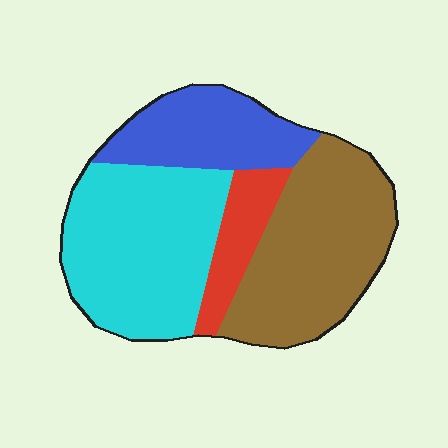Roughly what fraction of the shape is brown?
Brown covers 34% of the shape.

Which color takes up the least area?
Red, at roughly 10%.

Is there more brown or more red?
Brown.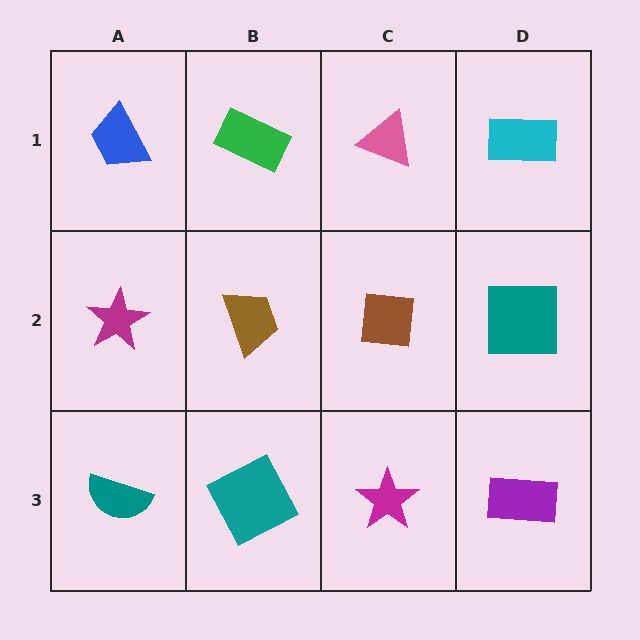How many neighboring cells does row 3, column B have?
3.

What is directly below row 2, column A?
A teal semicircle.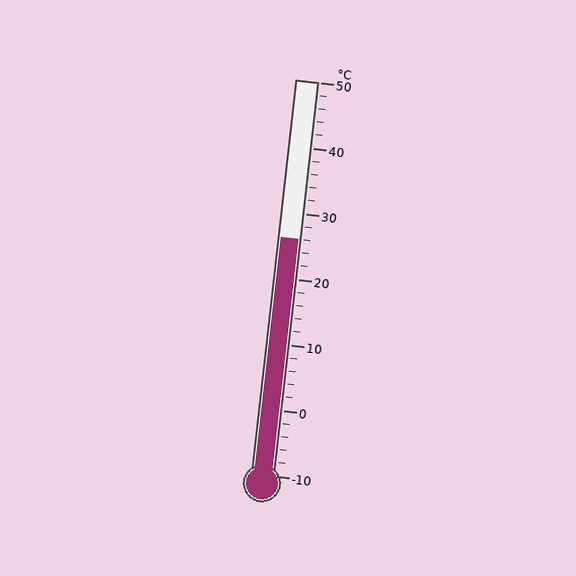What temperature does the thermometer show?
The thermometer shows approximately 26°C.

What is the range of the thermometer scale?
The thermometer scale ranges from -10°C to 50°C.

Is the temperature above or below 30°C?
The temperature is below 30°C.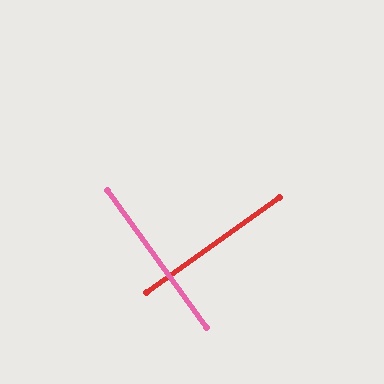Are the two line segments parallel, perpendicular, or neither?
Perpendicular — they meet at approximately 90°.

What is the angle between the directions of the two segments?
Approximately 90 degrees.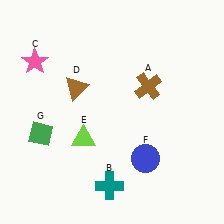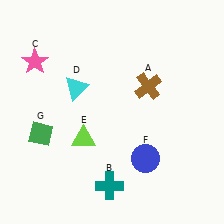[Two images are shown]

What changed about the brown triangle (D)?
In Image 1, D is brown. In Image 2, it changed to cyan.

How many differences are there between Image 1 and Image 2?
There is 1 difference between the two images.